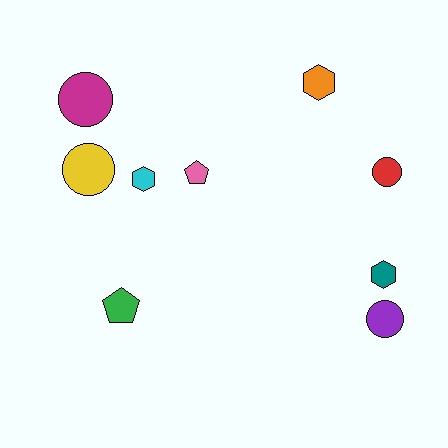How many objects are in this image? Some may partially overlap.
There are 9 objects.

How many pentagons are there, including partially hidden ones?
There are 2 pentagons.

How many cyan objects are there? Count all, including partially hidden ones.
There is 1 cyan object.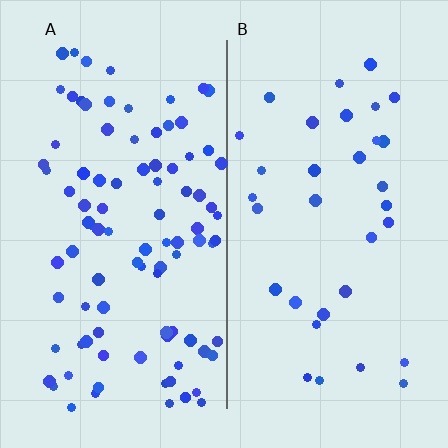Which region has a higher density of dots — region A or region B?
A (the left).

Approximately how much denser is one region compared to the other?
Approximately 2.8× — region A over region B.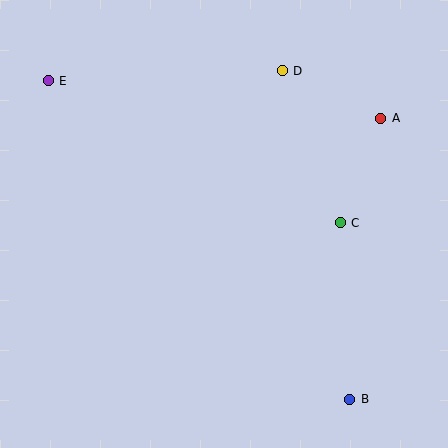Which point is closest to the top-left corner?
Point E is closest to the top-left corner.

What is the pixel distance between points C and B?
The distance between C and B is 177 pixels.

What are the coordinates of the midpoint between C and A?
The midpoint between C and A is at (361, 171).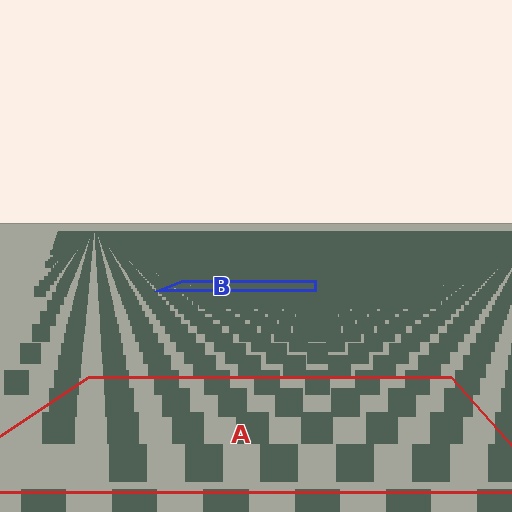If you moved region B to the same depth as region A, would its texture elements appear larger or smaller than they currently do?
They would appear larger. At a closer depth, the same texture elements are projected at a bigger on-screen size.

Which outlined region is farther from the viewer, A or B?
Region B is farther from the viewer — the texture elements inside it appear smaller and more densely packed.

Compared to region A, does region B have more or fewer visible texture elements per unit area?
Region B has more texture elements per unit area — they are packed more densely because it is farther away.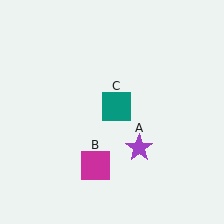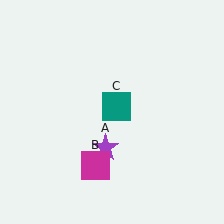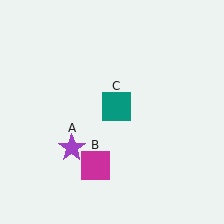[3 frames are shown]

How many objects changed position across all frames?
1 object changed position: purple star (object A).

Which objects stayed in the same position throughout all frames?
Magenta square (object B) and teal square (object C) remained stationary.